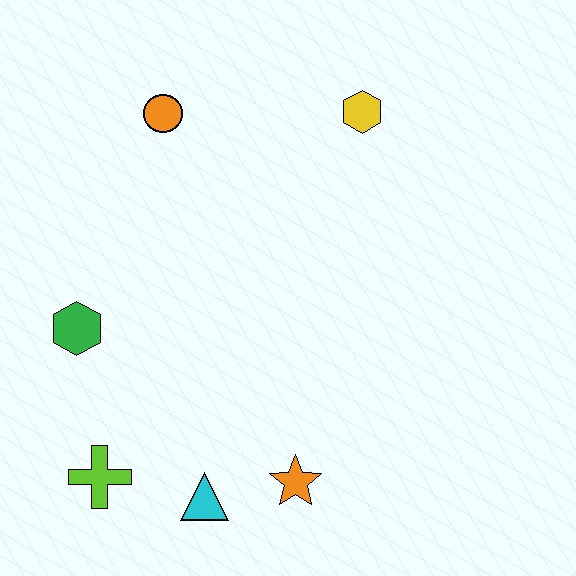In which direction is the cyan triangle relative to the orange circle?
The cyan triangle is below the orange circle.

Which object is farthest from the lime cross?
The yellow hexagon is farthest from the lime cross.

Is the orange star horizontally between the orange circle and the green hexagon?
No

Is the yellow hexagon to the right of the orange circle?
Yes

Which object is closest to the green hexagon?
The lime cross is closest to the green hexagon.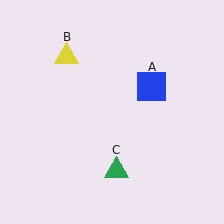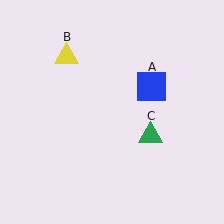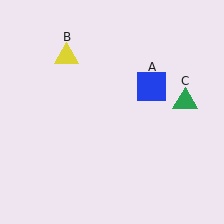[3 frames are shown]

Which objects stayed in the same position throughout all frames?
Blue square (object A) and yellow triangle (object B) remained stationary.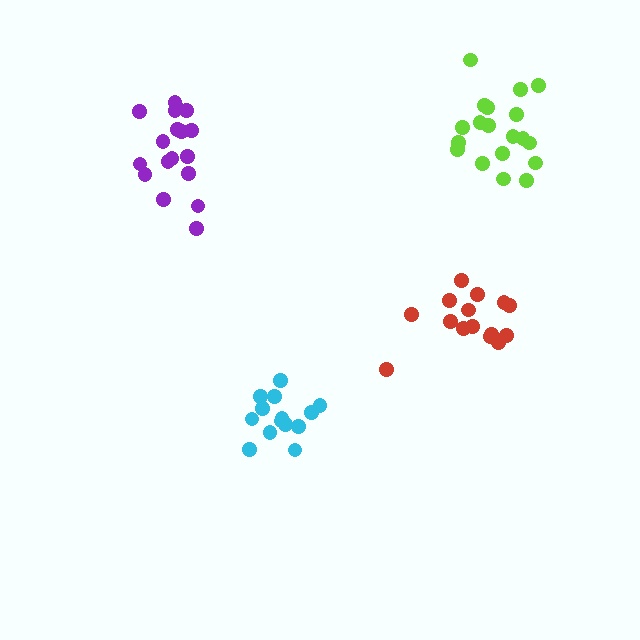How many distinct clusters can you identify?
There are 4 distinct clusters.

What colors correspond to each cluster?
The clusters are colored: cyan, purple, red, lime.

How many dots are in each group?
Group 1: 14 dots, Group 2: 18 dots, Group 3: 15 dots, Group 4: 19 dots (66 total).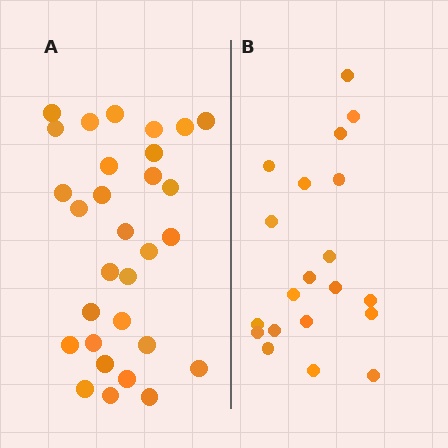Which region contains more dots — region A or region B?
Region A (the left region) has more dots.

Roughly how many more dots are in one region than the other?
Region A has roughly 10 or so more dots than region B.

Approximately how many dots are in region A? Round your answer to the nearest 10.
About 30 dots.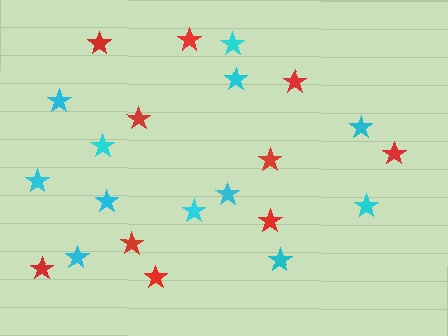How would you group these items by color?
There are 2 groups: one group of cyan stars (12) and one group of red stars (10).